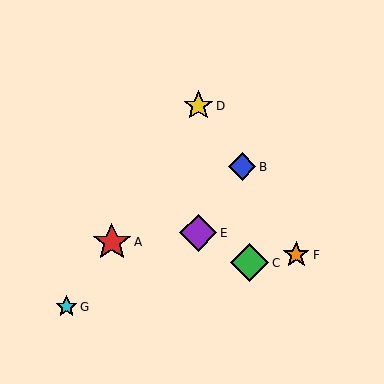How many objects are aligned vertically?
2 objects (D, E) are aligned vertically.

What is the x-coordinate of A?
Object A is at x≈112.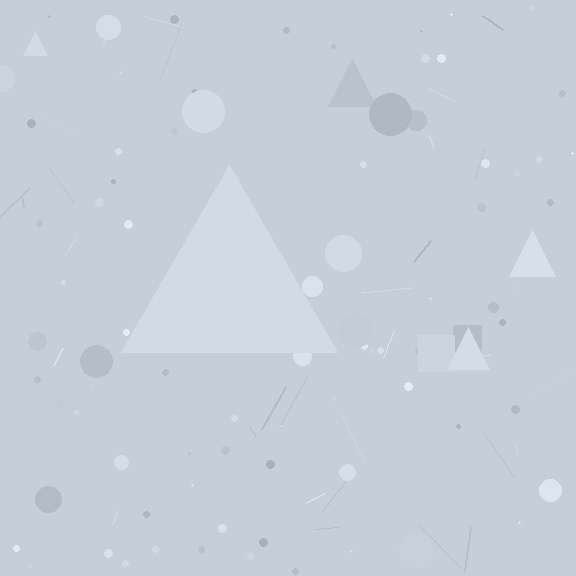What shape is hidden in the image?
A triangle is hidden in the image.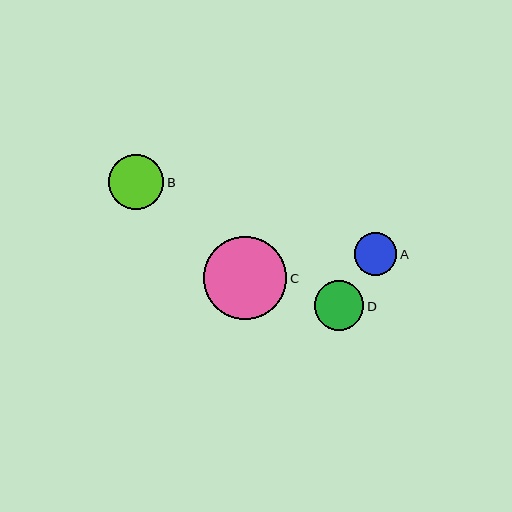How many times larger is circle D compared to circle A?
Circle D is approximately 1.2 times the size of circle A.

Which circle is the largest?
Circle C is the largest with a size of approximately 83 pixels.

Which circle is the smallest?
Circle A is the smallest with a size of approximately 43 pixels.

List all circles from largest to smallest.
From largest to smallest: C, B, D, A.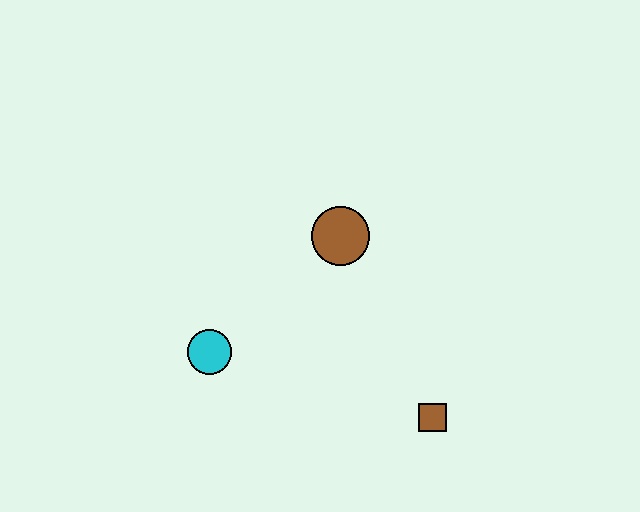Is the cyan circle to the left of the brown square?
Yes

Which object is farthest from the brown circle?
The brown square is farthest from the brown circle.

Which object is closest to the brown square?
The brown circle is closest to the brown square.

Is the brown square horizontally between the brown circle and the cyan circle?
No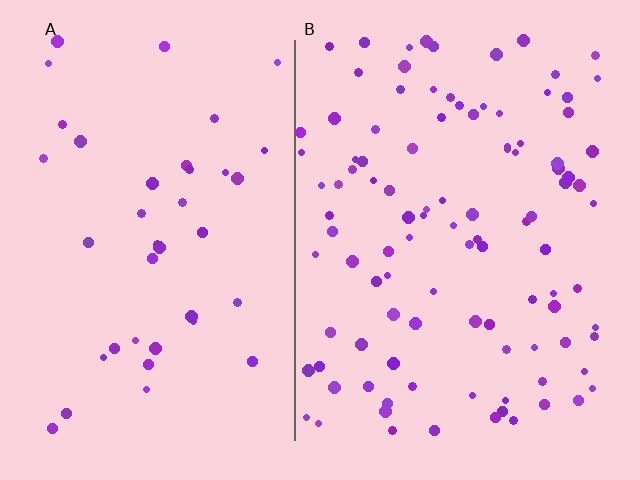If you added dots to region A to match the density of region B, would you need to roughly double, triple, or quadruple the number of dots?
Approximately triple.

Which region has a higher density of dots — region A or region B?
B (the right).